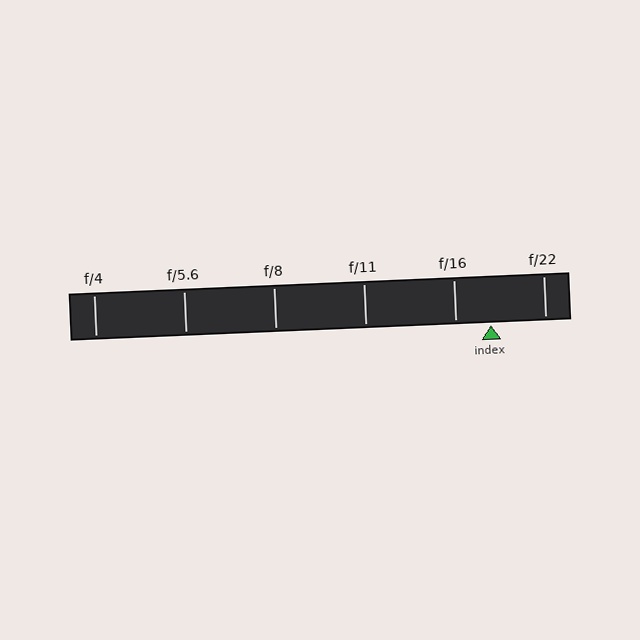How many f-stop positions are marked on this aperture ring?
There are 6 f-stop positions marked.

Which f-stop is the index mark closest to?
The index mark is closest to f/16.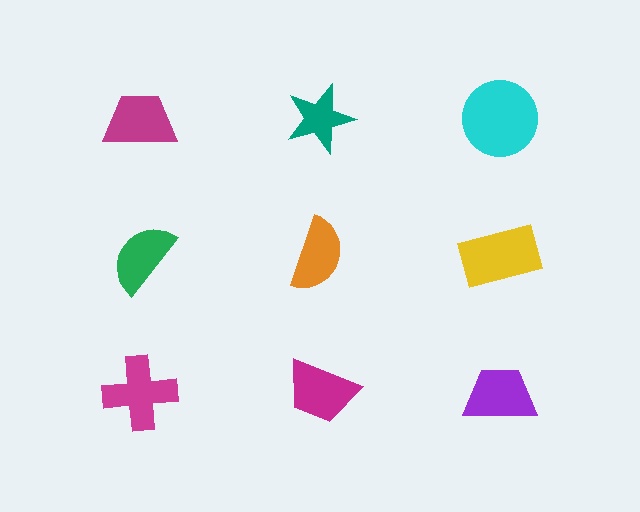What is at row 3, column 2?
A magenta trapezoid.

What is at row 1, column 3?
A cyan circle.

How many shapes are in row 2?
3 shapes.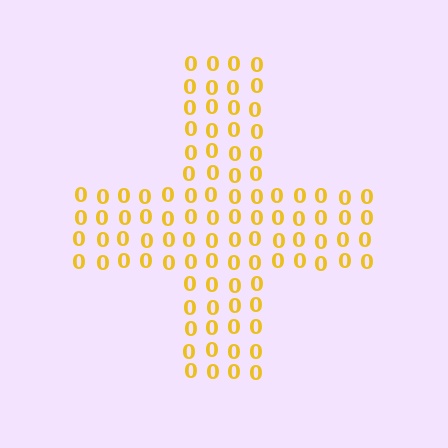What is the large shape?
The large shape is a cross.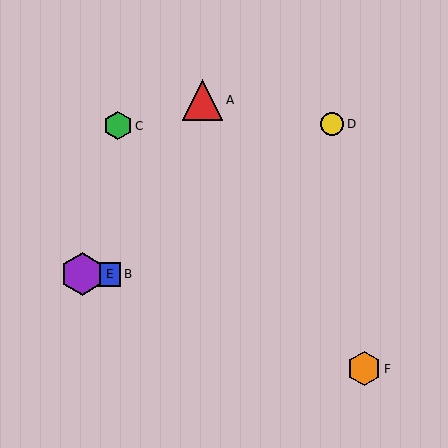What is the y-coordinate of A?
Object A is at y≈100.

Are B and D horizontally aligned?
No, B is at y≈274 and D is at y≈124.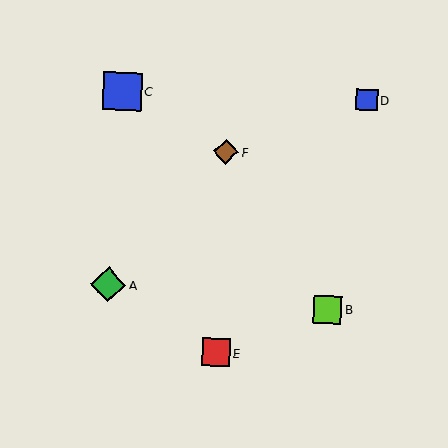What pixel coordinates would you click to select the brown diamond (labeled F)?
Click at (226, 152) to select the brown diamond F.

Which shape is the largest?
The blue square (labeled C) is the largest.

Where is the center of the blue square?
The center of the blue square is at (122, 91).